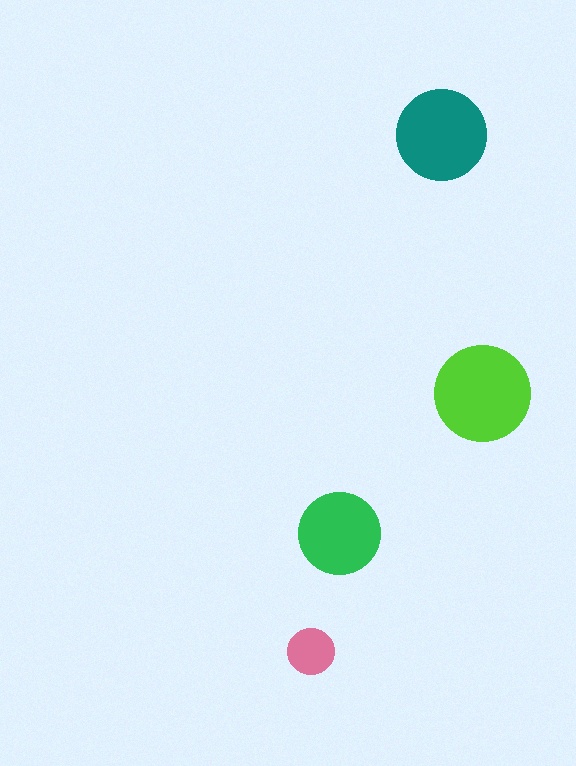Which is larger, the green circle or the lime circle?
The lime one.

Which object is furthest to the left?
The pink circle is leftmost.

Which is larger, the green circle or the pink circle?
The green one.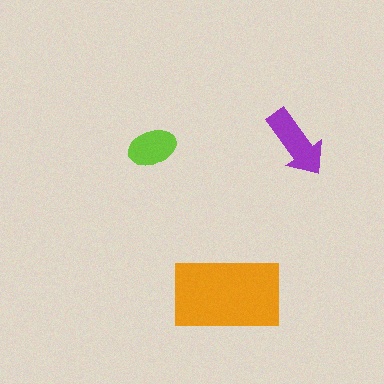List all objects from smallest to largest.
The lime ellipse, the purple arrow, the orange rectangle.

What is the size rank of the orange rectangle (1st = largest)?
1st.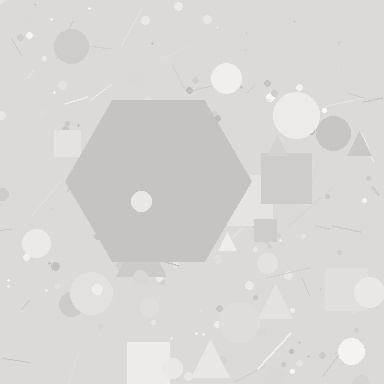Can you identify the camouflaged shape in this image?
The camouflaged shape is a hexagon.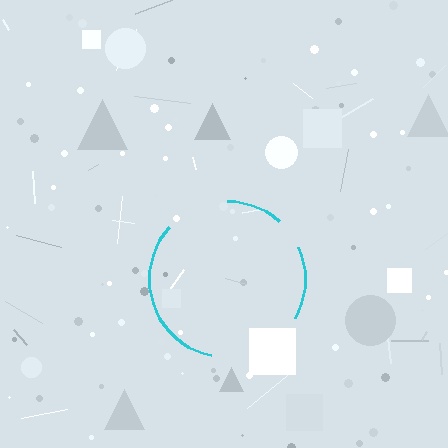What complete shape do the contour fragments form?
The contour fragments form a circle.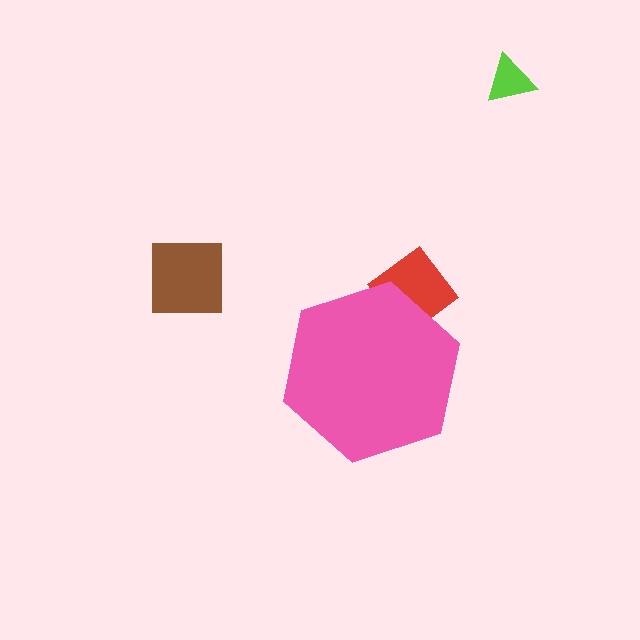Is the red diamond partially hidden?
Yes, the red diamond is partially hidden behind the pink hexagon.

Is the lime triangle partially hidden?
No, the lime triangle is fully visible.